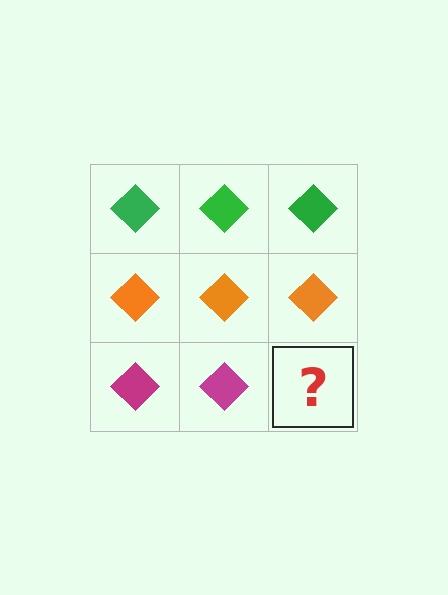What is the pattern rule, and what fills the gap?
The rule is that each row has a consistent color. The gap should be filled with a magenta diamond.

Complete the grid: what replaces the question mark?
The question mark should be replaced with a magenta diamond.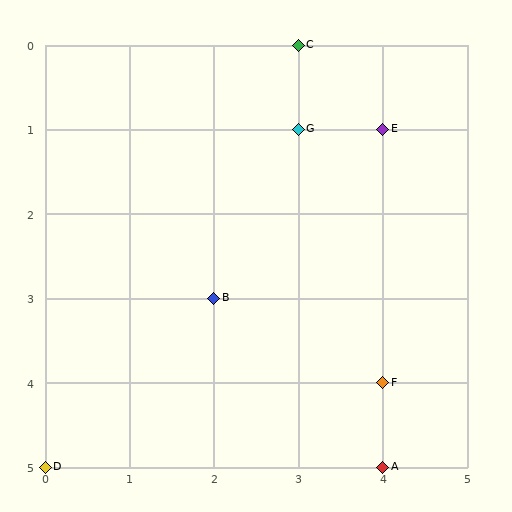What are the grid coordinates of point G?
Point G is at grid coordinates (3, 1).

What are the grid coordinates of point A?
Point A is at grid coordinates (4, 5).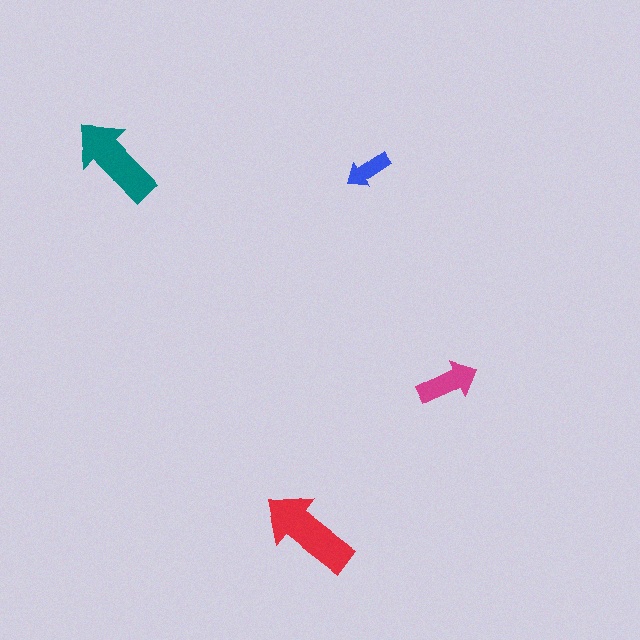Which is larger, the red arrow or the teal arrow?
The red one.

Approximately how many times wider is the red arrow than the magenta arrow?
About 1.5 times wider.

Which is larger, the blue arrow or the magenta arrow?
The magenta one.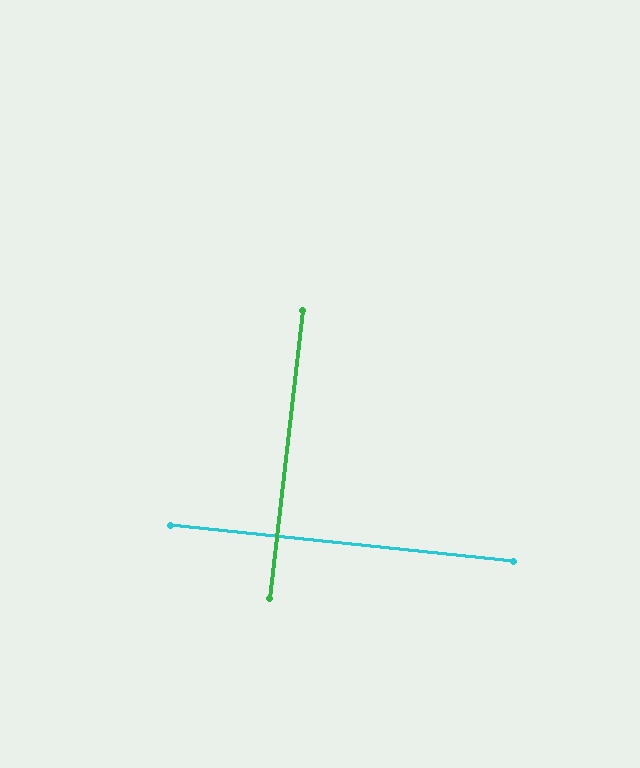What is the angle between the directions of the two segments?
Approximately 89 degrees.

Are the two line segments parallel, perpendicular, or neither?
Perpendicular — they meet at approximately 89°.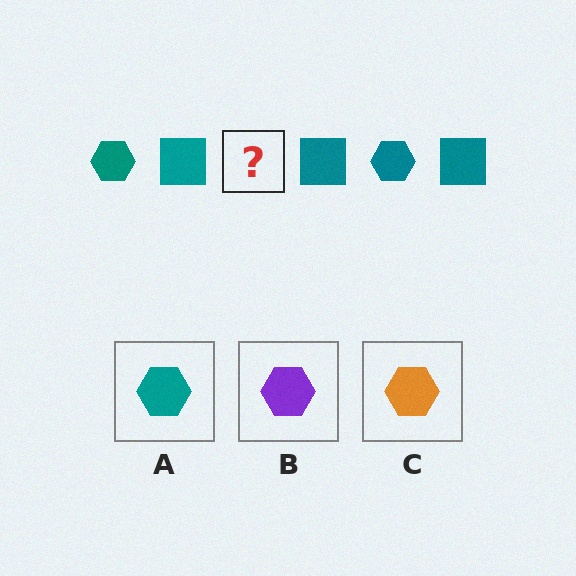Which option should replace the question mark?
Option A.